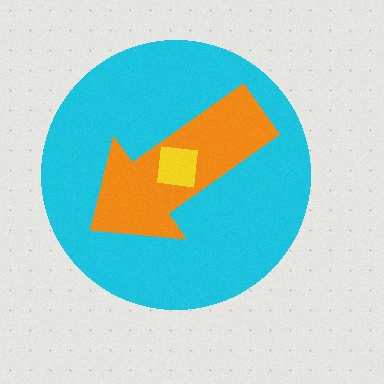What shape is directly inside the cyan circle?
The orange arrow.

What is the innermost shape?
The yellow square.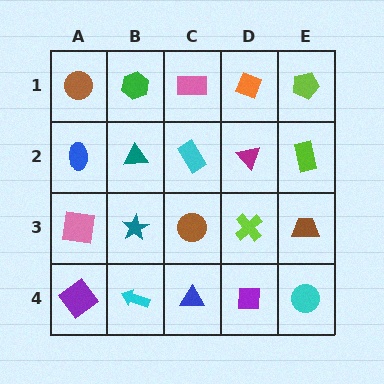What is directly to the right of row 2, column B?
A cyan rectangle.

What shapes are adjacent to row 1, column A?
A blue ellipse (row 2, column A), a green hexagon (row 1, column B).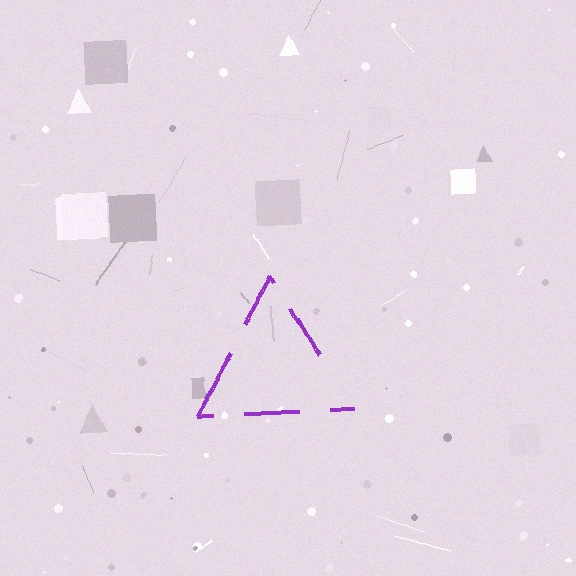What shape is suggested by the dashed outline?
The dashed outline suggests a triangle.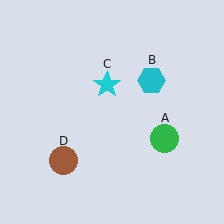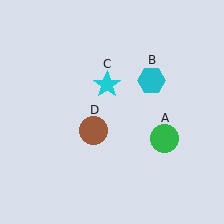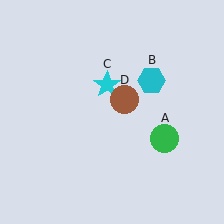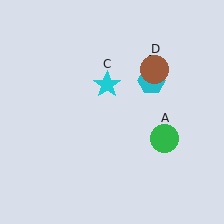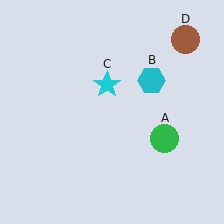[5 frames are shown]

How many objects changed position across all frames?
1 object changed position: brown circle (object D).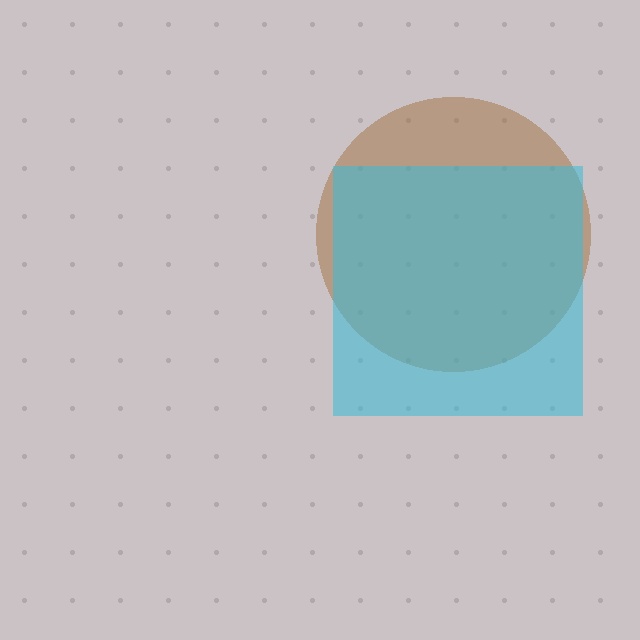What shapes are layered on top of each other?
The layered shapes are: a brown circle, a cyan square.